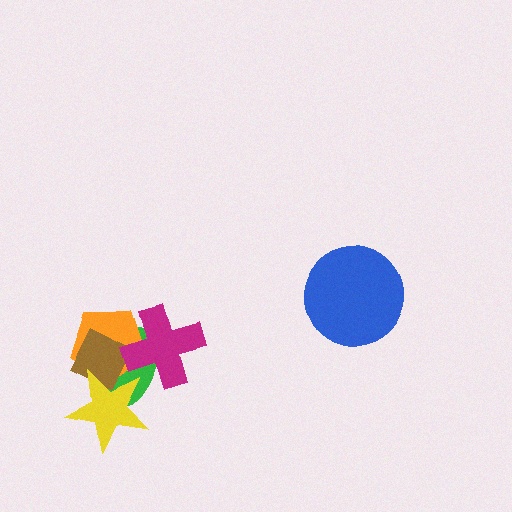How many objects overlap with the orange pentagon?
4 objects overlap with the orange pentagon.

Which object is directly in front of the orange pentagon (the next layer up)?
The brown diamond is directly in front of the orange pentagon.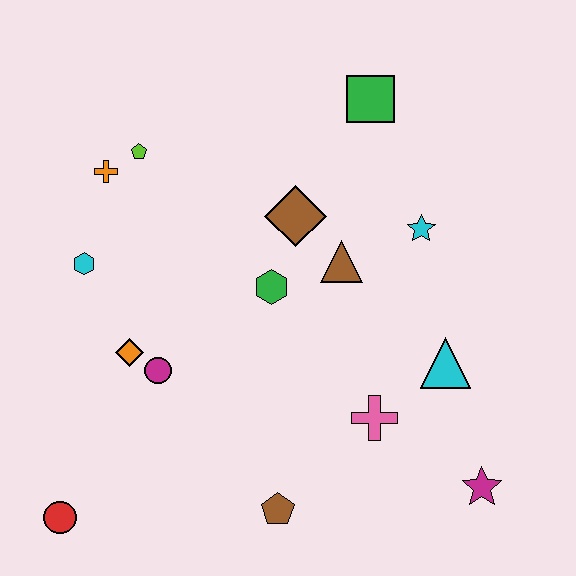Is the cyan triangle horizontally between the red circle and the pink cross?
No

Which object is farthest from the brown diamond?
The red circle is farthest from the brown diamond.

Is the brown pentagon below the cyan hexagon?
Yes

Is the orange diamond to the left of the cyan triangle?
Yes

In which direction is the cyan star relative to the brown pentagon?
The cyan star is above the brown pentagon.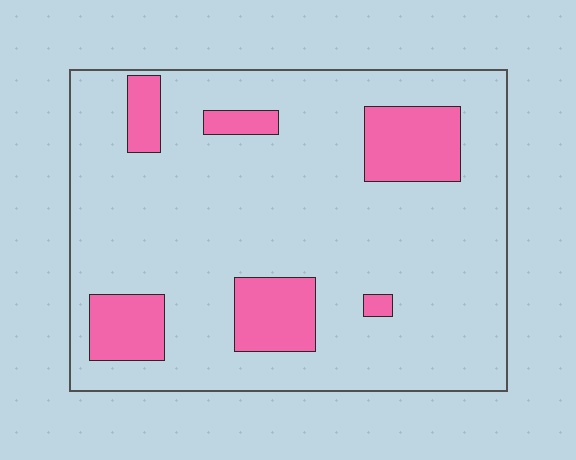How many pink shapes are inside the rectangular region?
6.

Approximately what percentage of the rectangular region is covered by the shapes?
Approximately 15%.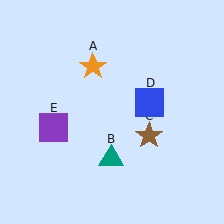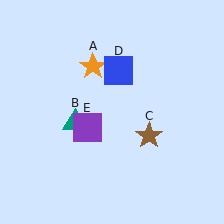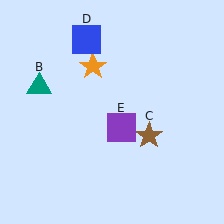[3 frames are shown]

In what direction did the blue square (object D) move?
The blue square (object D) moved up and to the left.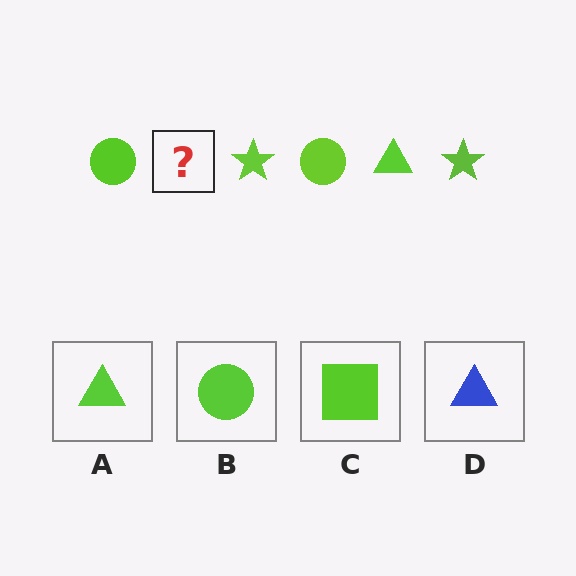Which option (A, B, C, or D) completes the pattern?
A.